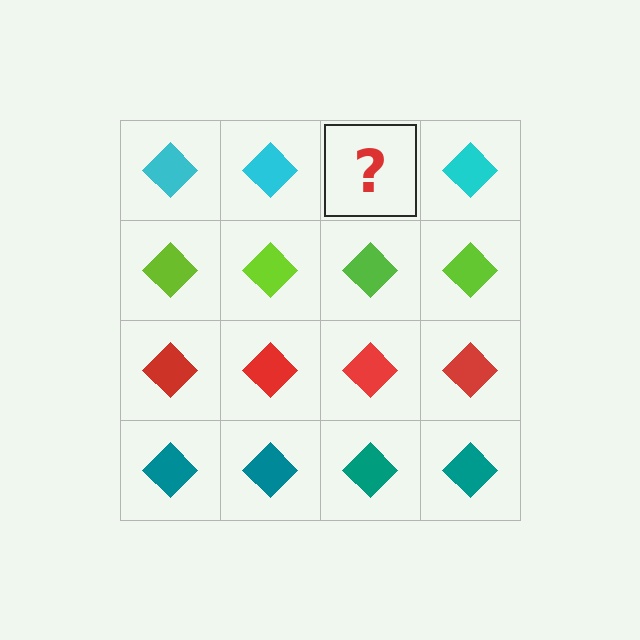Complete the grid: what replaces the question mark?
The question mark should be replaced with a cyan diamond.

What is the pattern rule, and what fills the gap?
The rule is that each row has a consistent color. The gap should be filled with a cyan diamond.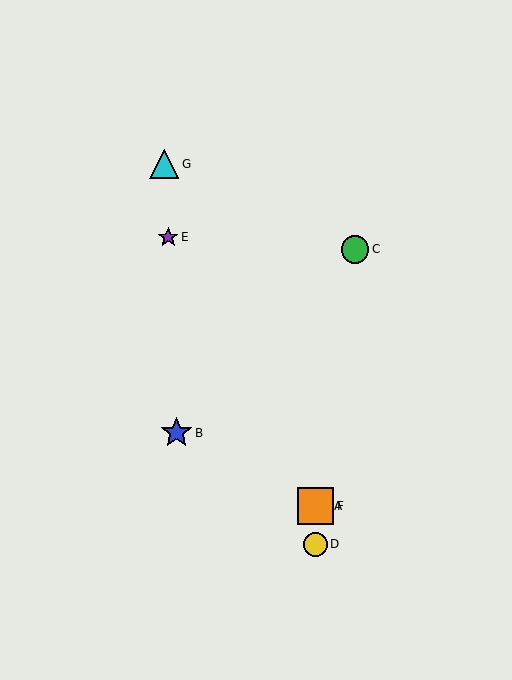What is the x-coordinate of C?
Object C is at x≈355.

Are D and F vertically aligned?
Yes, both are at x≈316.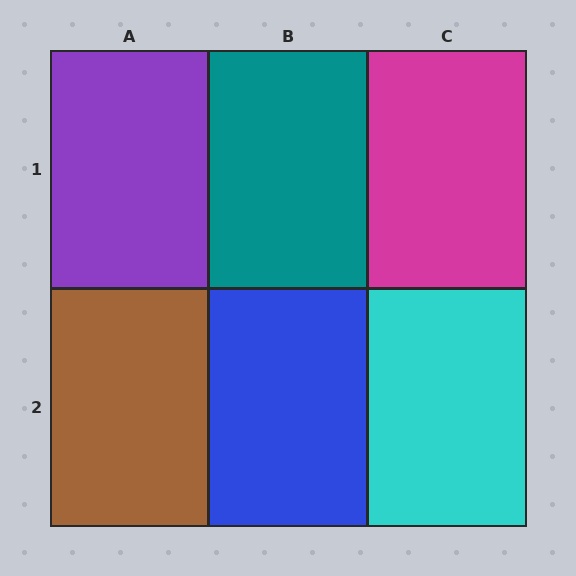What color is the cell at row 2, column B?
Blue.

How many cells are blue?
1 cell is blue.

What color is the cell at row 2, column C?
Cyan.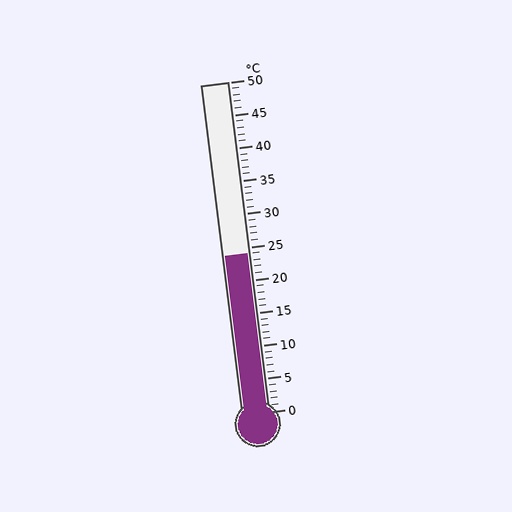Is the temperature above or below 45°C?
The temperature is below 45°C.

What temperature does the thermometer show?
The thermometer shows approximately 24°C.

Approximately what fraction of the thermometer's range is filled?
The thermometer is filled to approximately 50% of its range.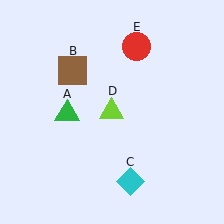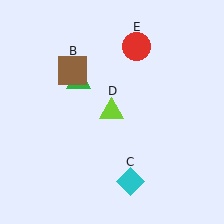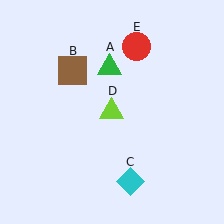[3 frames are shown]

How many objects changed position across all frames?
1 object changed position: green triangle (object A).